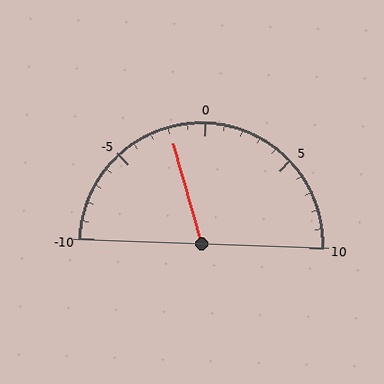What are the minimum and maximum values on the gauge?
The gauge ranges from -10 to 10.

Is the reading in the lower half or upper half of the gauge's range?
The reading is in the lower half of the range (-10 to 10).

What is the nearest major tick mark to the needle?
The nearest major tick mark is 0.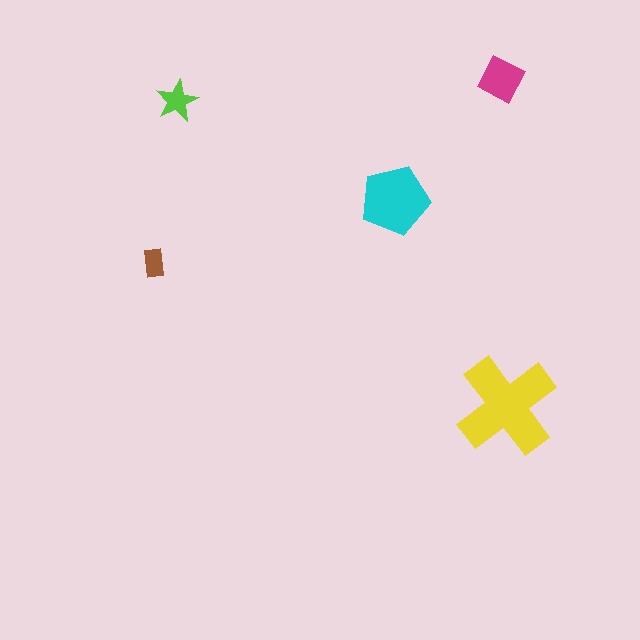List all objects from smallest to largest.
The brown rectangle, the lime star, the magenta diamond, the cyan pentagon, the yellow cross.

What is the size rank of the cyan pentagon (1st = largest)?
2nd.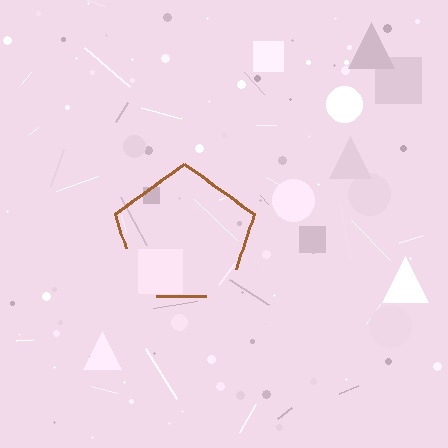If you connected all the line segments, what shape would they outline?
They would outline a pentagon.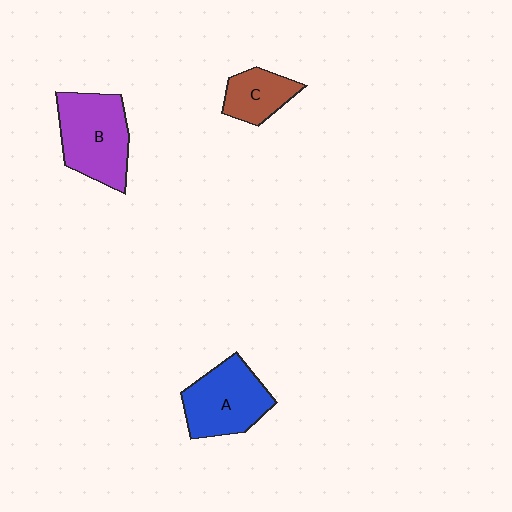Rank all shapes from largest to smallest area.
From largest to smallest: B (purple), A (blue), C (brown).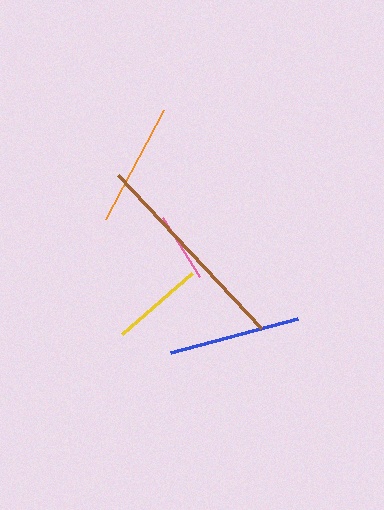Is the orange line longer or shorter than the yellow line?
The orange line is longer than the yellow line.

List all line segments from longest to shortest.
From longest to shortest: brown, blue, orange, yellow, pink.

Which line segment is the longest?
The brown line is the longest at approximately 209 pixels.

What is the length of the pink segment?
The pink segment is approximately 70 pixels long.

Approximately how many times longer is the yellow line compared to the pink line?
The yellow line is approximately 1.3 times the length of the pink line.